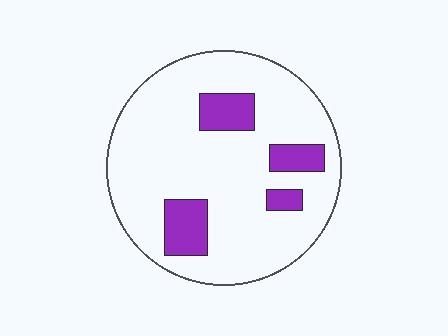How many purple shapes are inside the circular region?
4.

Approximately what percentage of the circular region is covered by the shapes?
Approximately 15%.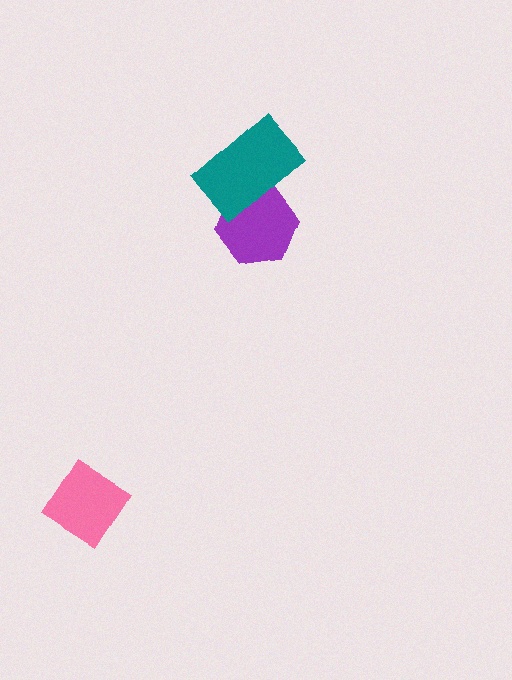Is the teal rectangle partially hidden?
No, no other shape covers it.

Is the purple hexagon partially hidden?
Yes, it is partially covered by another shape.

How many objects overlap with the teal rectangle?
1 object overlaps with the teal rectangle.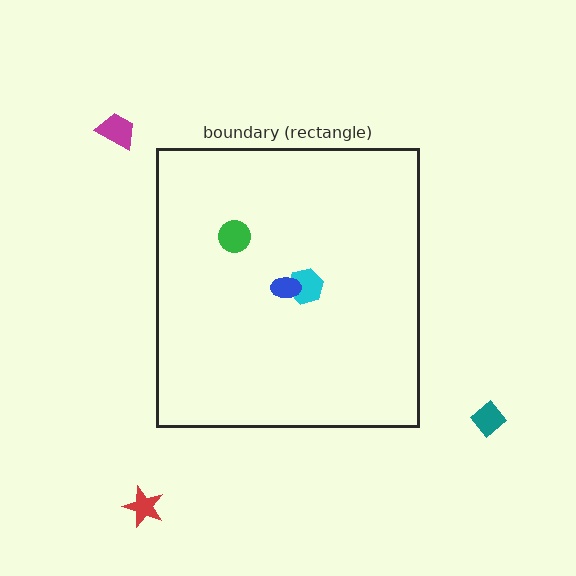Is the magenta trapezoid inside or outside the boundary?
Outside.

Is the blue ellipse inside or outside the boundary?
Inside.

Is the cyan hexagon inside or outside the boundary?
Inside.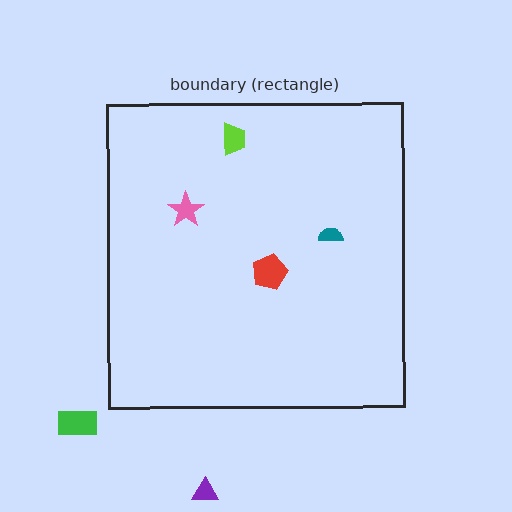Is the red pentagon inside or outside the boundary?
Inside.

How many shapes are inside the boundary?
4 inside, 2 outside.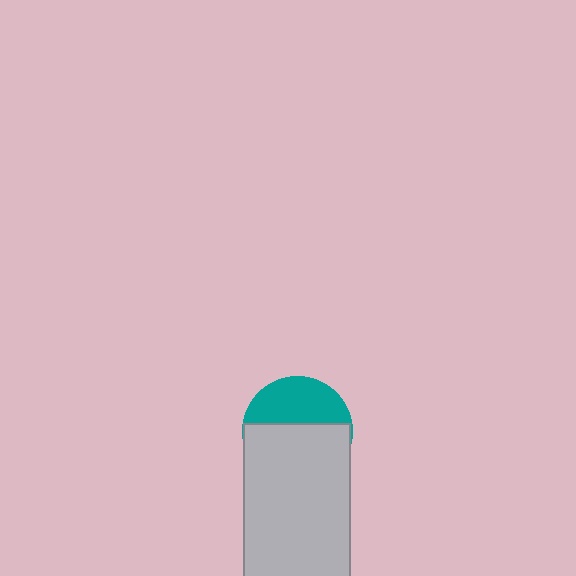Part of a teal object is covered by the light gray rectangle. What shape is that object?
It is a circle.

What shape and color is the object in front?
The object in front is a light gray rectangle.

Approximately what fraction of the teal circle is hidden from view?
Roughly 59% of the teal circle is hidden behind the light gray rectangle.